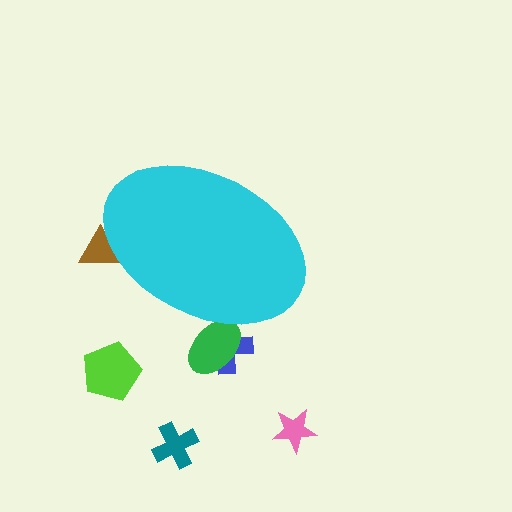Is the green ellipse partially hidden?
Yes, the green ellipse is partially hidden behind the cyan ellipse.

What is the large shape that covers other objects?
A cyan ellipse.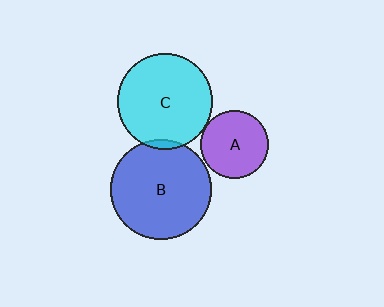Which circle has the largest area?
Circle B (blue).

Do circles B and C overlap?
Yes.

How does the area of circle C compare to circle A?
Approximately 2.0 times.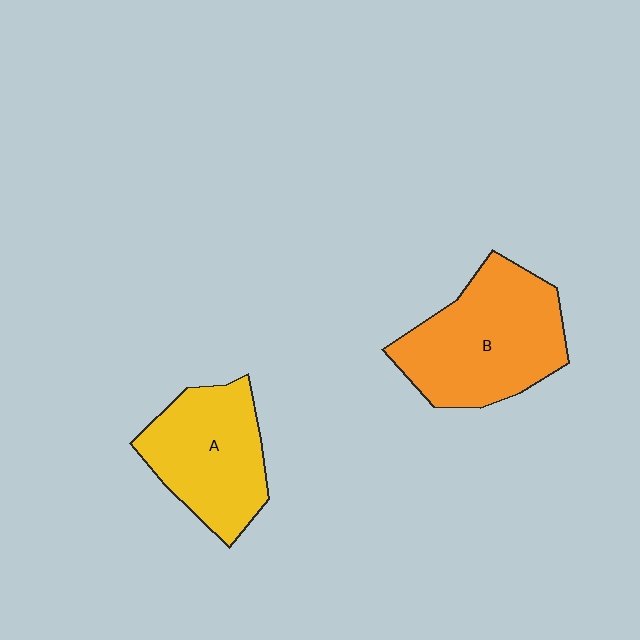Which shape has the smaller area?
Shape A (yellow).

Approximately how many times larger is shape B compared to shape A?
Approximately 1.3 times.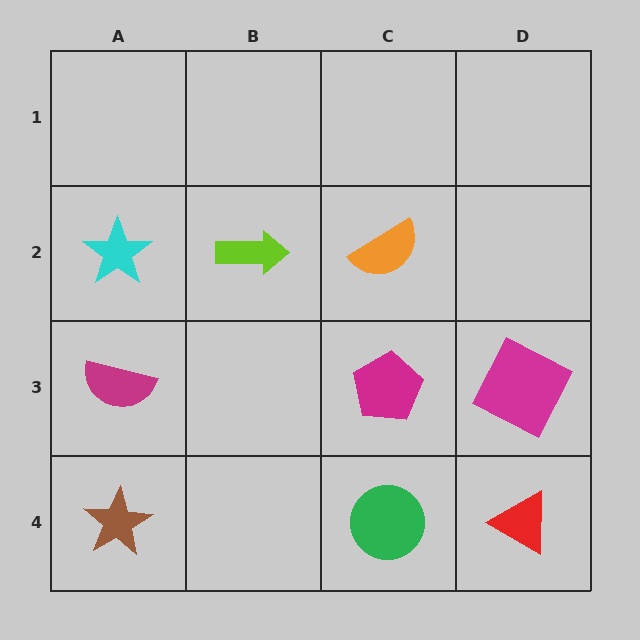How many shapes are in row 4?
3 shapes.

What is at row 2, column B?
A lime arrow.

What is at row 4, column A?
A brown star.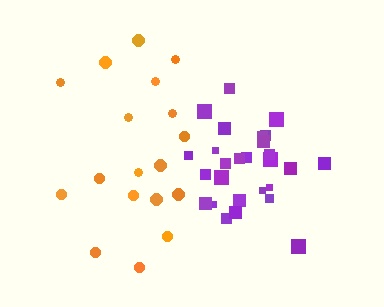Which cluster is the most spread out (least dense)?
Orange.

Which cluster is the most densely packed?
Purple.